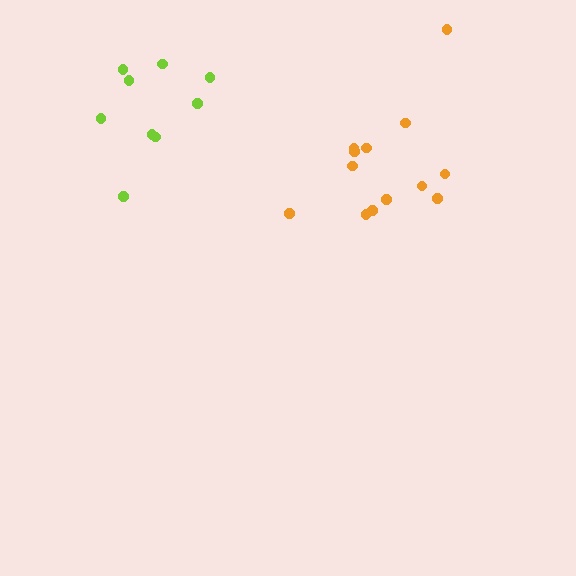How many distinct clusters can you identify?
There are 2 distinct clusters.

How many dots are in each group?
Group 1: 9 dots, Group 2: 13 dots (22 total).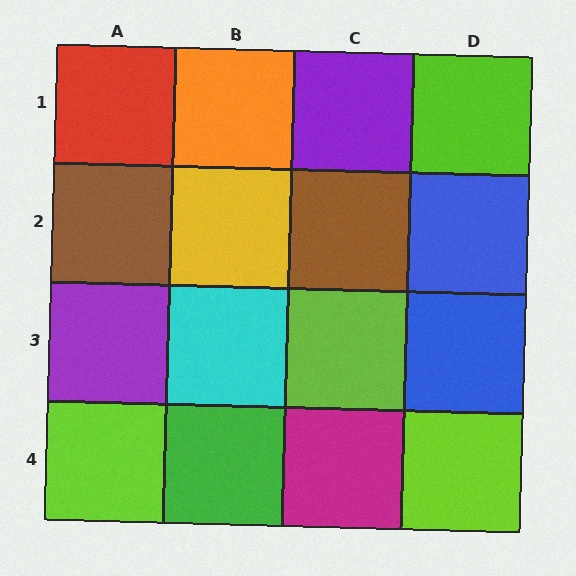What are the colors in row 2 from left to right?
Brown, yellow, brown, blue.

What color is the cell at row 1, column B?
Orange.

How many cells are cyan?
1 cell is cyan.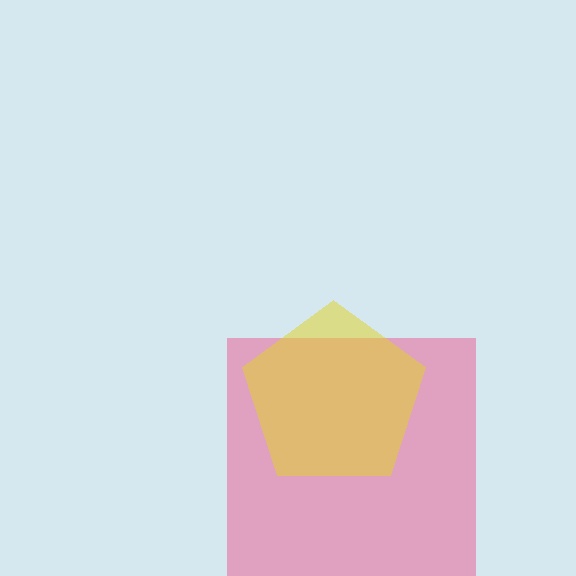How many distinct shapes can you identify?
There are 2 distinct shapes: a pink square, a yellow pentagon.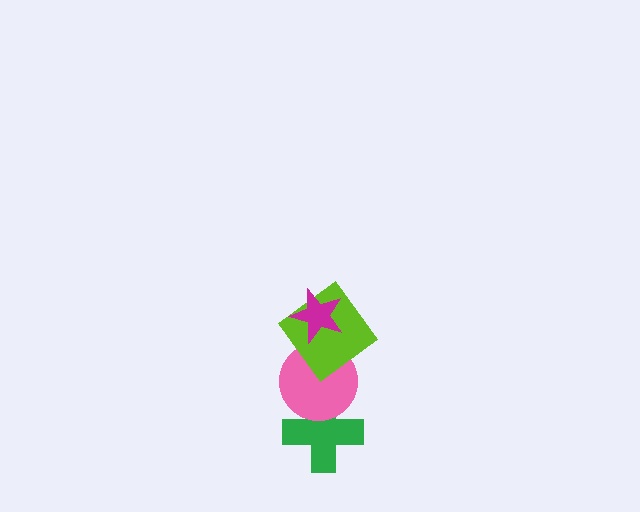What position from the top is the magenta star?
The magenta star is 1st from the top.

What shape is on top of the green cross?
The pink circle is on top of the green cross.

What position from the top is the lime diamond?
The lime diamond is 2nd from the top.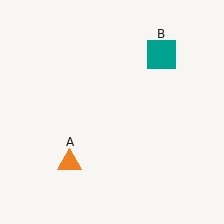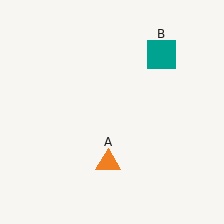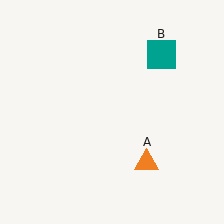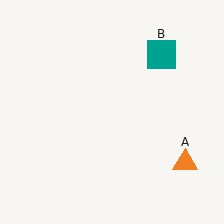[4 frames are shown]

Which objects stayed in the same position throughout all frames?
Teal square (object B) remained stationary.